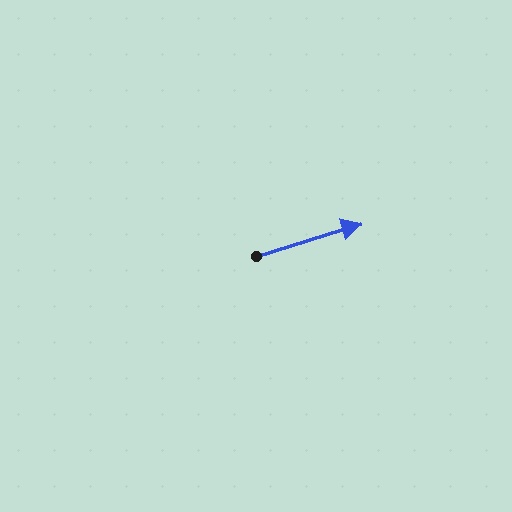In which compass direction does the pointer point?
East.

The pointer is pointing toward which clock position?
Roughly 2 o'clock.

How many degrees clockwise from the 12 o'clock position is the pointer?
Approximately 73 degrees.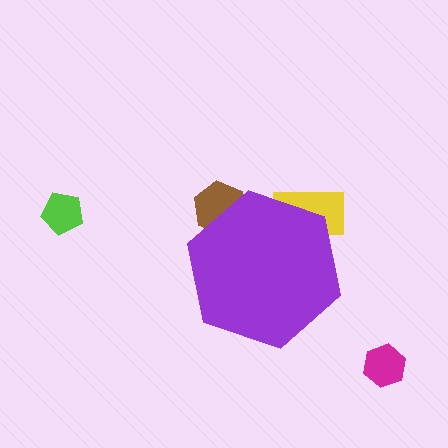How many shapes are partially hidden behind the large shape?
2 shapes are partially hidden.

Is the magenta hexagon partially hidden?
No, the magenta hexagon is fully visible.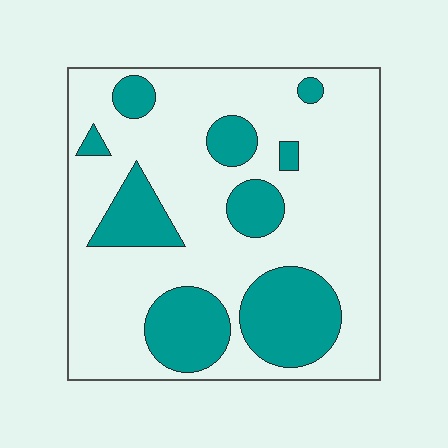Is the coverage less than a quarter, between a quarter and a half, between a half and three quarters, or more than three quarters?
Between a quarter and a half.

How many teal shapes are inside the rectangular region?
9.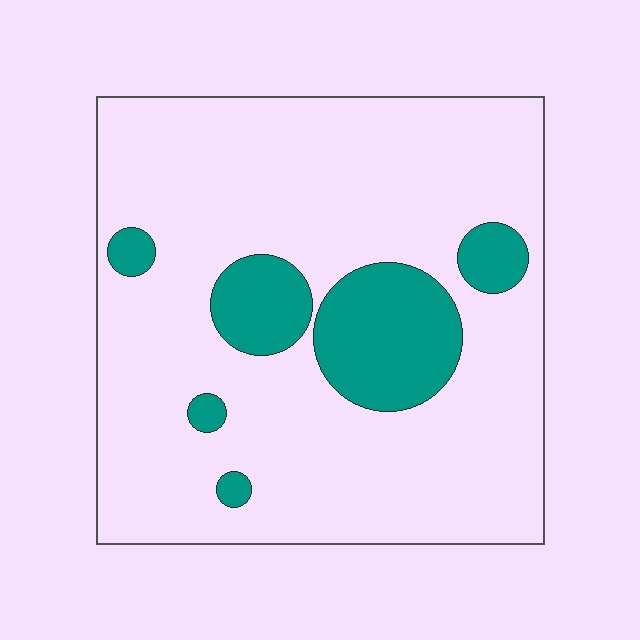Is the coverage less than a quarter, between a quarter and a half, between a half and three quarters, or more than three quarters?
Less than a quarter.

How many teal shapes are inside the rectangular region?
6.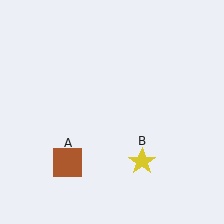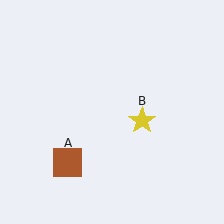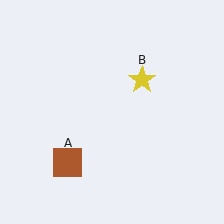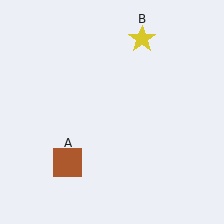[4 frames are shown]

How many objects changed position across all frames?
1 object changed position: yellow star (object B).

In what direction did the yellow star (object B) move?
The yellow star (object B) moved up.